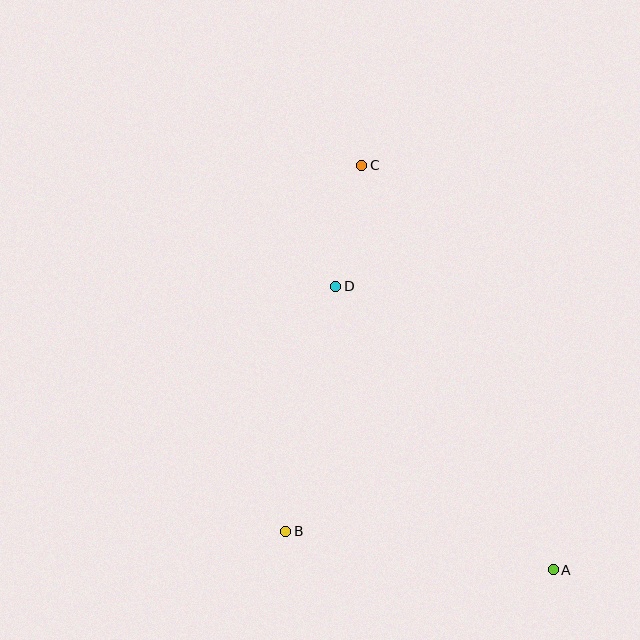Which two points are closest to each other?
Points C and D are closest to each other.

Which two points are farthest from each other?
Points A and C are farthest from each other.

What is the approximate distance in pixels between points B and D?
The distance between B and D is approximately 250 pixels.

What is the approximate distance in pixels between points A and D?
The distance between A and D is approximately 358 pixels.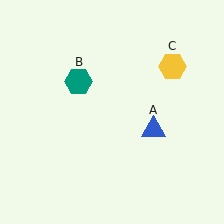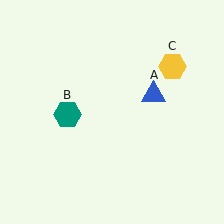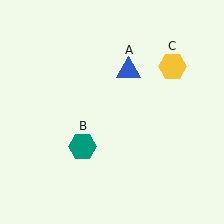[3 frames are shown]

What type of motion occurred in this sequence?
The blue triangle (object A), teal hexagon (object B) rotated counterclockwise around the center of the scene.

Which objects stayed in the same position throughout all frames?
Yellow hexagon (object C) remained stationary.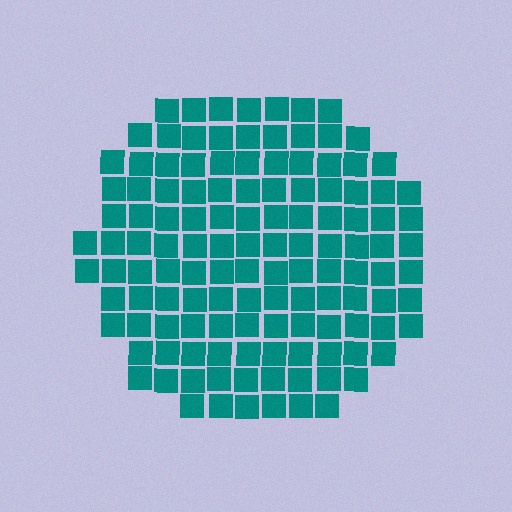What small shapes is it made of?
It is made of small squares.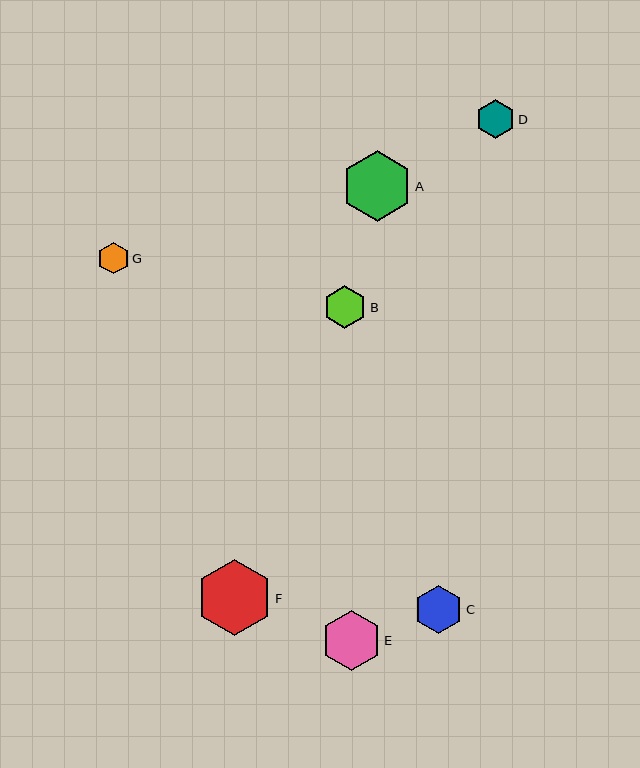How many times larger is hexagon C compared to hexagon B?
Hexagon C is approximately 1.1 times the size of hexagon B.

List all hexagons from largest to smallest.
From largest to smallest: F, A, E, C, B, D, G.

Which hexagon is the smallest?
Hexagon G is the smallest with a size of approximately 31 pixels.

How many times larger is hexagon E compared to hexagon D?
Hexagon E is approximately 1.5 times the size of hexagon D.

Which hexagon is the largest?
Hexagon F is the largest with a size of approximately 76 pixels.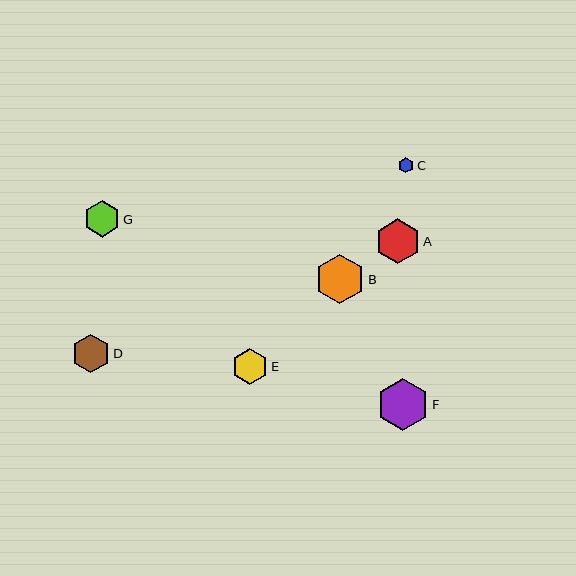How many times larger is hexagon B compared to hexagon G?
Hexagon B is approximately 1.4 times the size of hexagon G.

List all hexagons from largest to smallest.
From largest to smallest: F, B, A, D, G, E, C.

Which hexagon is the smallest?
Hexagon C is the smallest with a size of approximately 15 pixels.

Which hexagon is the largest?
Hexagon F is the largest with a size of approximately 53 pixels.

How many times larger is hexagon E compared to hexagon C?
Hexagon E is approximately 2.4 times the size of hexagon C.